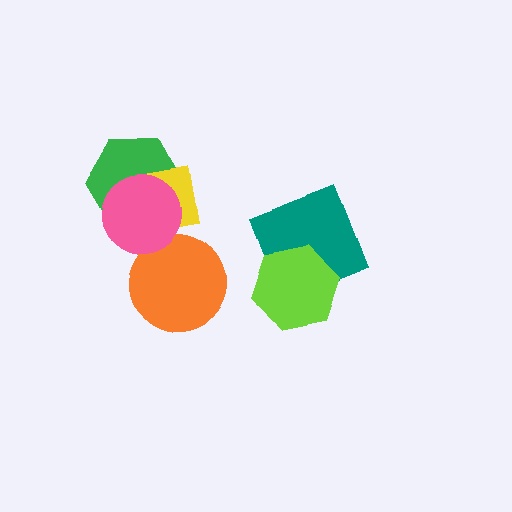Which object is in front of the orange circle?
The pink circle is in front of the orange circle.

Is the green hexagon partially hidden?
Yes, it is partially covered by another shape.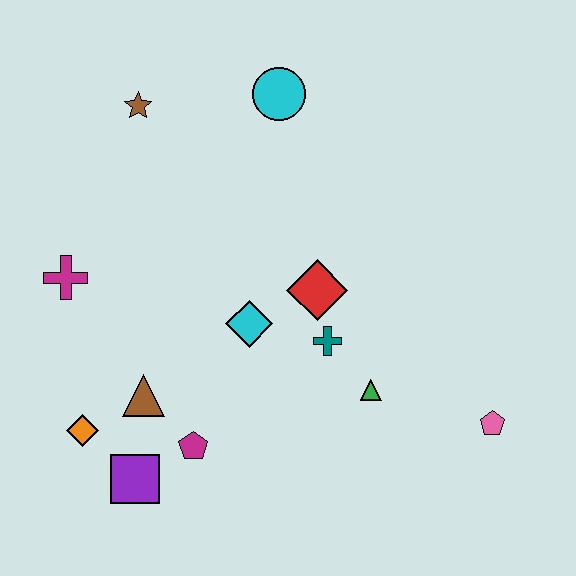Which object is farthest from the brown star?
The pink pentagon is farthest from the brown star.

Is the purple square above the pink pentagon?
No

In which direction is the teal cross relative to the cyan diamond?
The teal cross is to the right of the cyan diamond.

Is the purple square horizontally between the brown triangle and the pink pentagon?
No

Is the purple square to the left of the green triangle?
Yes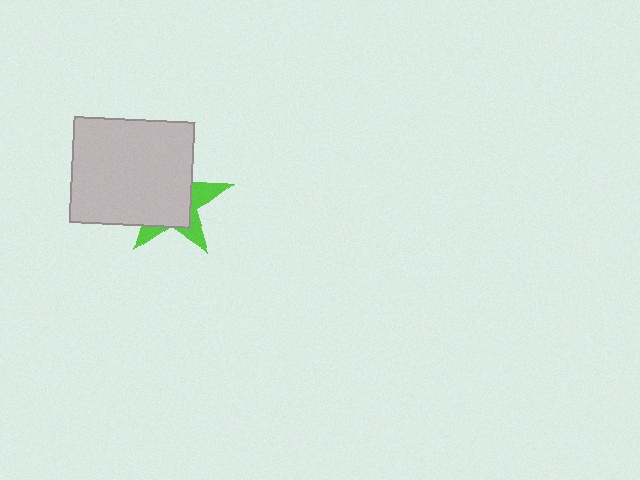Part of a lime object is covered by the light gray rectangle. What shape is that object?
It is a star.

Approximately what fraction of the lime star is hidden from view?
Roughly 68% of the lime star is hidden behind the light gray rectangle.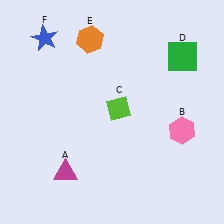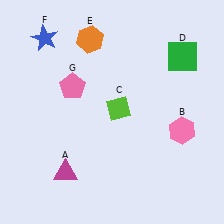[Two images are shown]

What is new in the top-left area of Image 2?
A pink pentagon (G) was added in the top-left area of Image 2.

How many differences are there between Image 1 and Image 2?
There is 1 difference between the two images.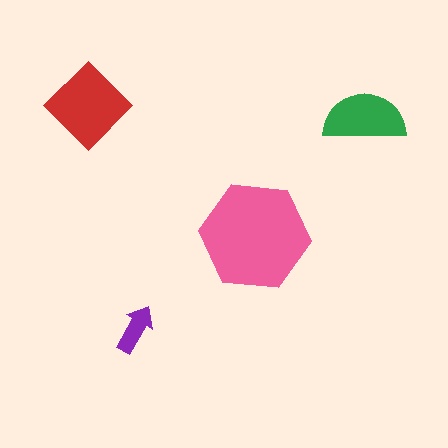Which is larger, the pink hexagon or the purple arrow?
The pink hexagon.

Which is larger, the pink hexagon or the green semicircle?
The pink hexagon.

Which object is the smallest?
The purple arrow.